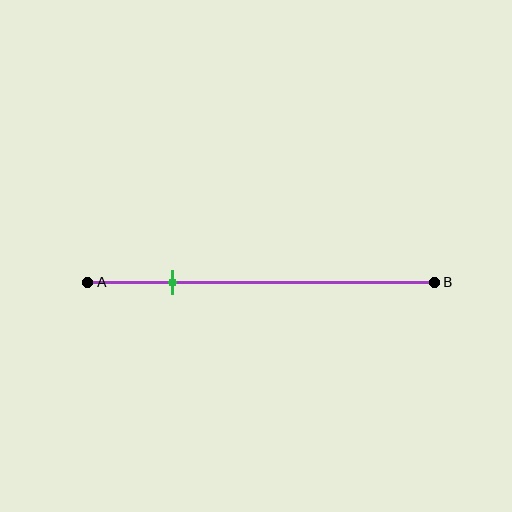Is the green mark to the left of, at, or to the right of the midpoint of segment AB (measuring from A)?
The green mark is to the left of the midpoint of segment AB.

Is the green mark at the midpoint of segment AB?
No, the mark is at about 25% from A, not at the 50% midpoint.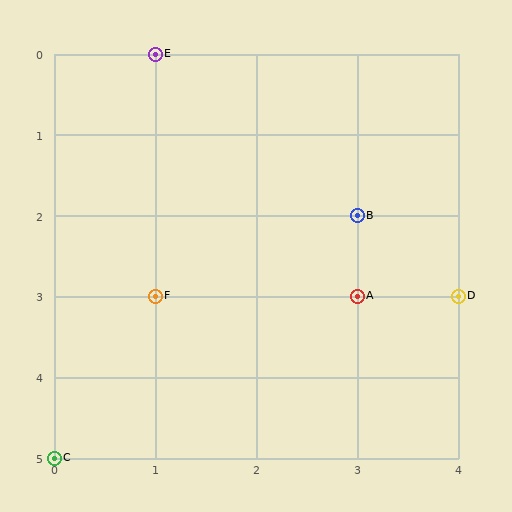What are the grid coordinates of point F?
Point F is at grid coordinates (1, 3).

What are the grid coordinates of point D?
Point D is at grid coordinates (4, 3).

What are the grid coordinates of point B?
Point B is at grid coordinates (3, 2).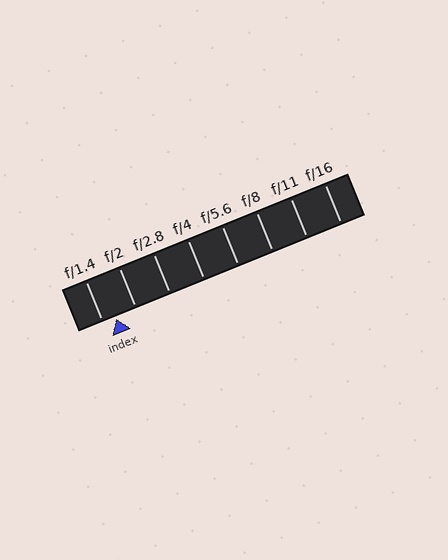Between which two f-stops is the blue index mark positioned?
The index mark is between f/1.4 and f/2.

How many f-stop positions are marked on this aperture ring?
There are 8 f-stop positions marked.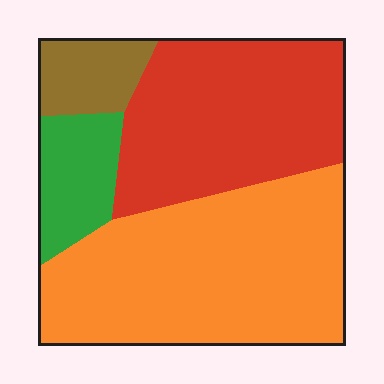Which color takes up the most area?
Orange, at roughly 45%.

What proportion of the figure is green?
Green takes up about one tenth (1/10) of the figure.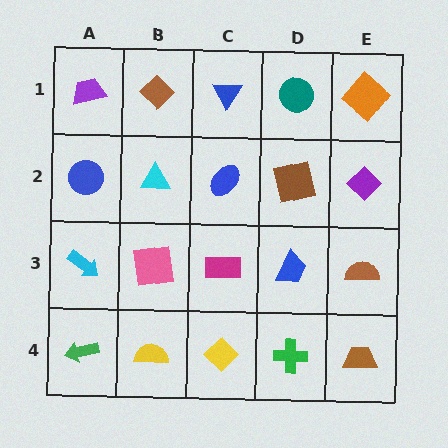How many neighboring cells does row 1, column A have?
2.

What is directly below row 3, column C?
A yellow diamond.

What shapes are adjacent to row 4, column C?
A magenta rectangle (row 3, column C), a yellow semicircle (row 4, column B), a green cross (row 4, column D).